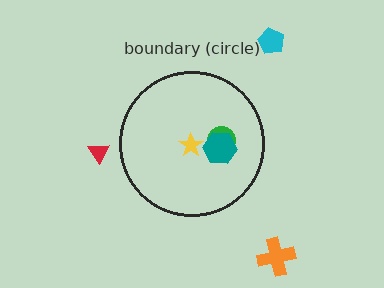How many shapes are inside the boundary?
3 inside, 3 outside.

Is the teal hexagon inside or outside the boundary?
Inside.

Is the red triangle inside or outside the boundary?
Outside.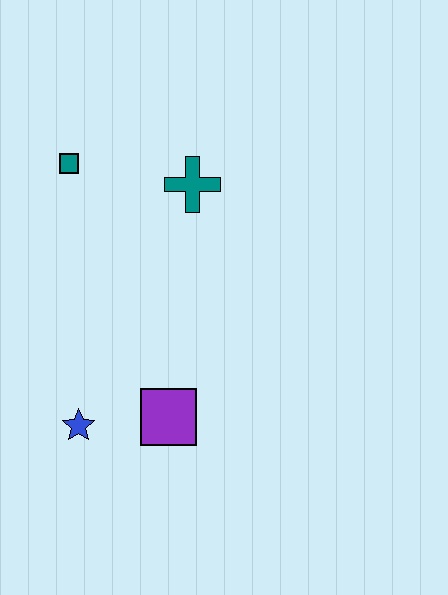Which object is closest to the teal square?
The teal cross is closest to the teal square.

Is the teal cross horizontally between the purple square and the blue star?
No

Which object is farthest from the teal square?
The purple square is farthest from the teal square.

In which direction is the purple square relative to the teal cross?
The purple square is below the teal cross.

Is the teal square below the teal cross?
No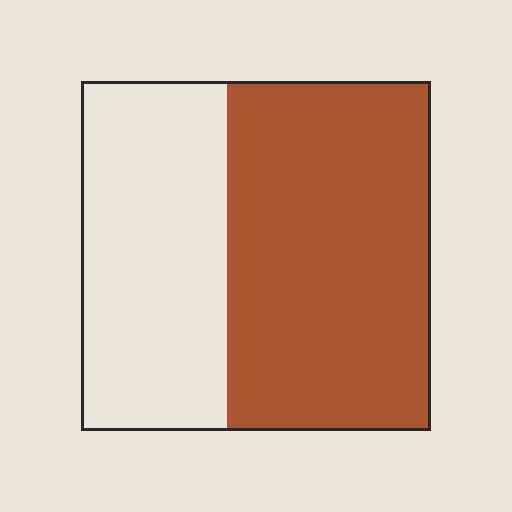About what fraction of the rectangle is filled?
About three fifths (3/5).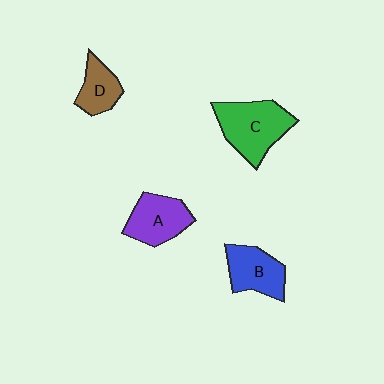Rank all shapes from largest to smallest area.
From largest to smallest: C (green), A (purple), B (blue), D (brown).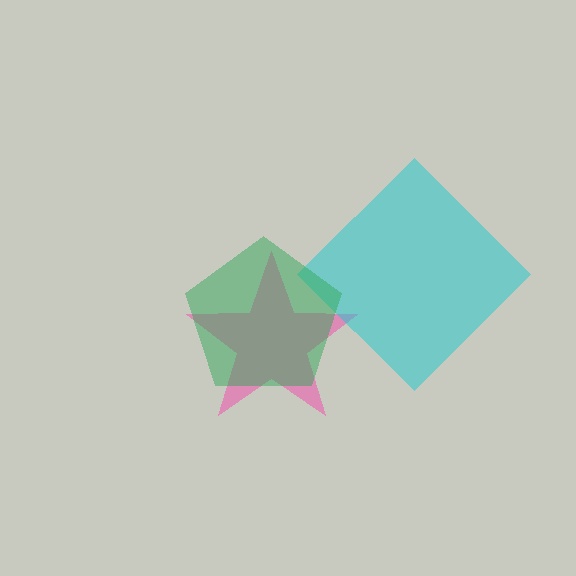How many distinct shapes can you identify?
There are 3 distinct shapes: a pink star, a cyan diamond, a green pentagon.